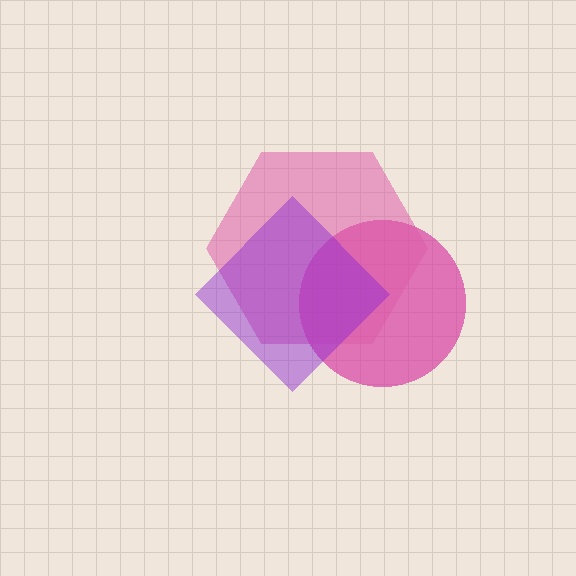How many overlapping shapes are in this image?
There are 3 overlapping shapes in the image.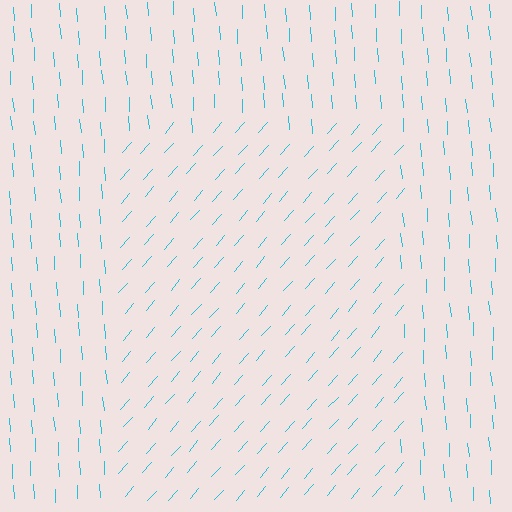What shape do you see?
I see a rectangle.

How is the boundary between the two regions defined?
The boundary is defined purely by a change in line orientation (approximately 45 degrees difference). All lines are the same color and thickness.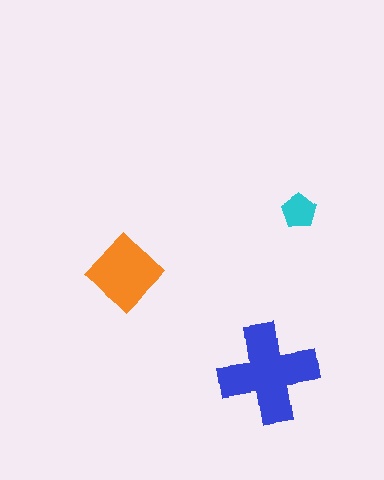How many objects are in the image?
There are 3 objects in the image.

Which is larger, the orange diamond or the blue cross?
The blue cross.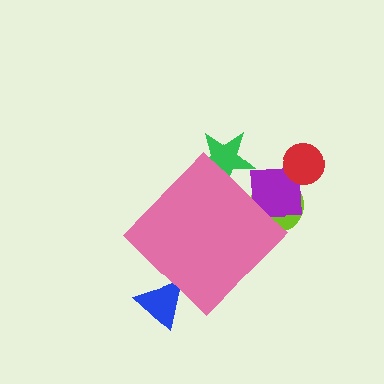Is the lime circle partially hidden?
Yes, the lime circle is partially hidden behind the pink diamond.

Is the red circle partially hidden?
No, the red circle is fully visible.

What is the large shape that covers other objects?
A pink diamond.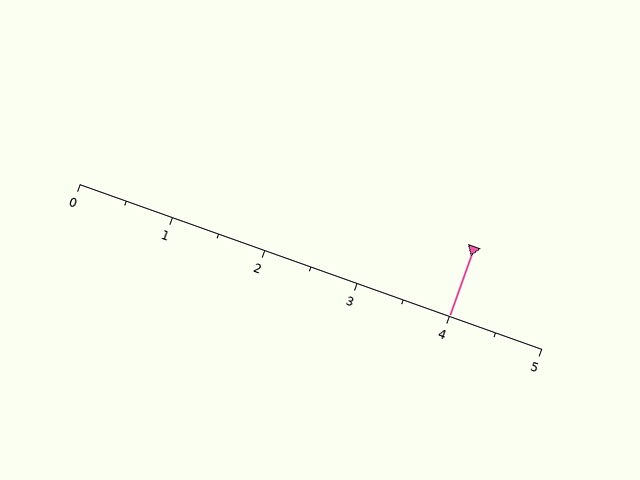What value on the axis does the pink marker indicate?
The marker indicates approximately 4.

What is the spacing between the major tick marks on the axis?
The major ticks are spaced 1 apart.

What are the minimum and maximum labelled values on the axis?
The axis runs from 0 to 5.